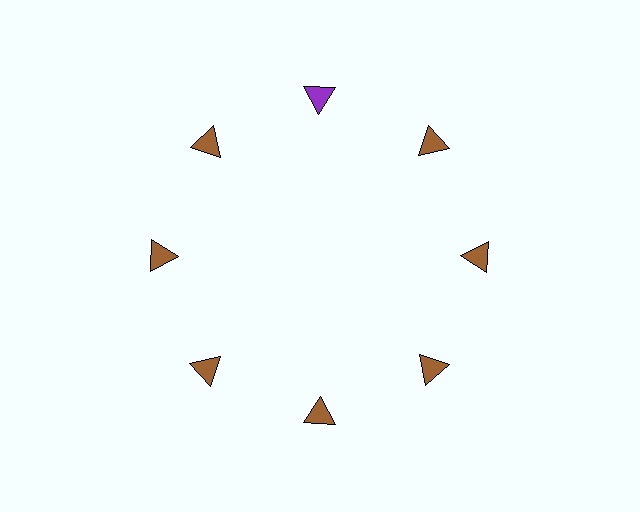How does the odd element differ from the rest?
It has a different color: purple instead of brown.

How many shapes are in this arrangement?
There are 8 shapes arranged in a ring pattern.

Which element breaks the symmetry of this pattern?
The purple triangle at roughly the 12 o'clock position breaks the symmetry. All other shapes are brown triangles.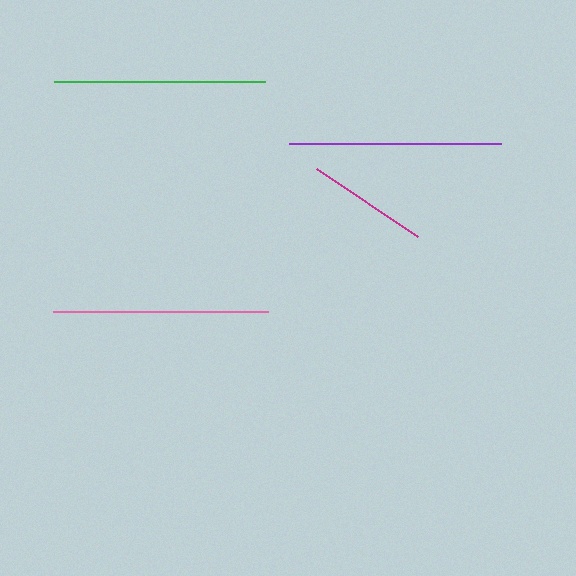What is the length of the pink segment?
The pink segment is approximately 216 pixels long.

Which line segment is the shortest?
The magenta line is the shortest at approximately 122 pixels.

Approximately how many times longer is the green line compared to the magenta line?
The green line is approximately 1.7 times the length of the magenta line.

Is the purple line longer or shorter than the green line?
The purple line is longer than the green line.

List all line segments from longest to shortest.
From longest to shortest: pink, purple, green, magenta.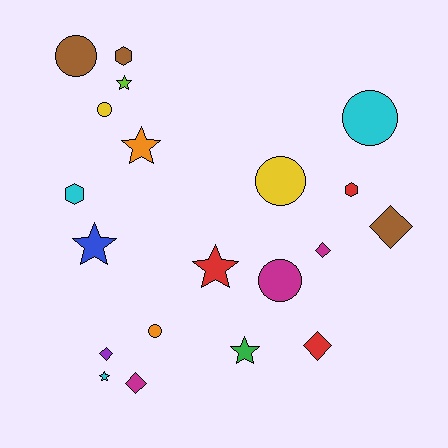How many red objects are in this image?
There are 3 red objects.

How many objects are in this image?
There are 20 objects.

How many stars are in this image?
There are 6 stars.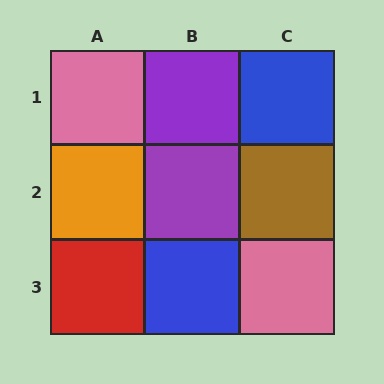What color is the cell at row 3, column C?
Pink.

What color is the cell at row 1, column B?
Purple.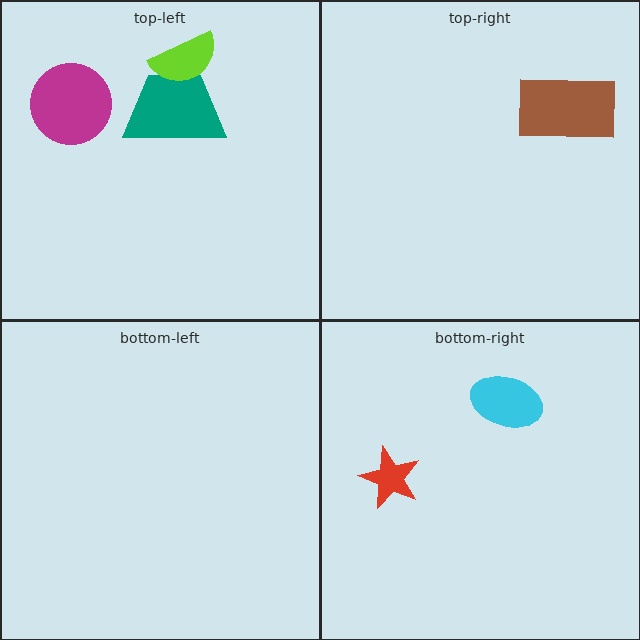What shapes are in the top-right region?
The brown rectangle.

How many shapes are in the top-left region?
3.